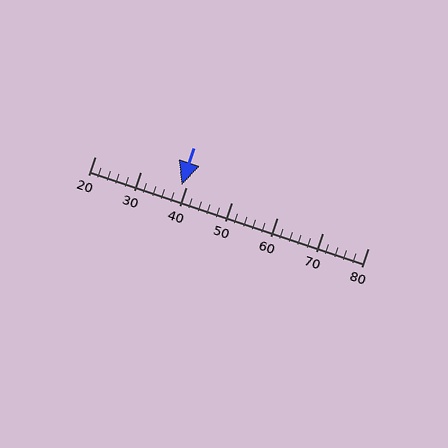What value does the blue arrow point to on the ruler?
The blue arrow points to approximately 39.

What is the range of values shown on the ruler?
The ruler shows values from 20 to 80.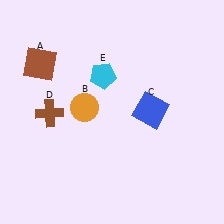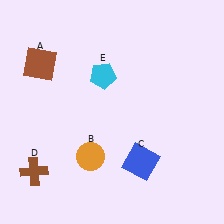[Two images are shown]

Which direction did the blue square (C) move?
The blue square (C) moved down.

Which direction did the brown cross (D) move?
The brown cross (D) moved down.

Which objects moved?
The objects that moved are: the orange circle (B), the blue square (C), the brown cross (D).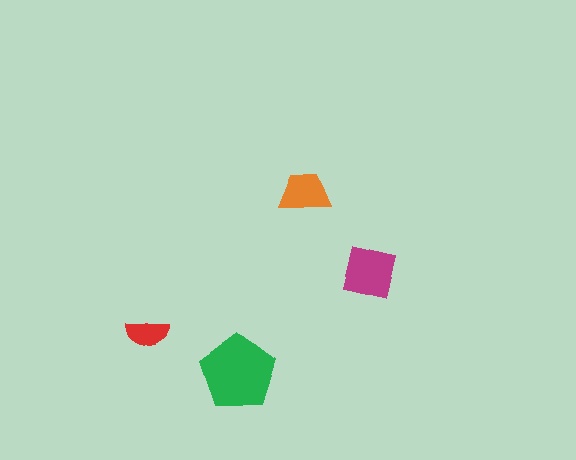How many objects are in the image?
There are 4 objects in the image.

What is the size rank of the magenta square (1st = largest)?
2nd.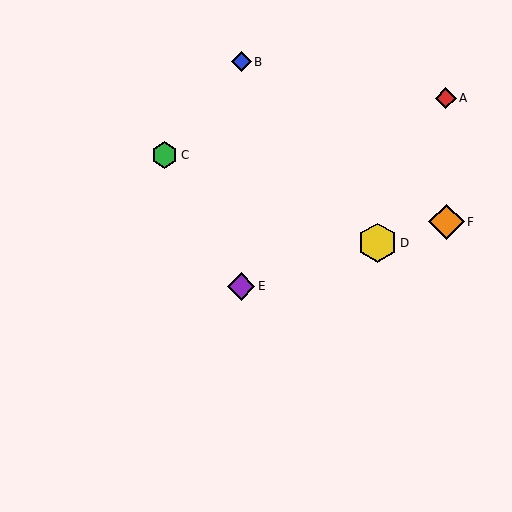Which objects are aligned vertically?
Objects B, E are aligned vertically.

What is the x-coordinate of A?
Object A is at x≈446.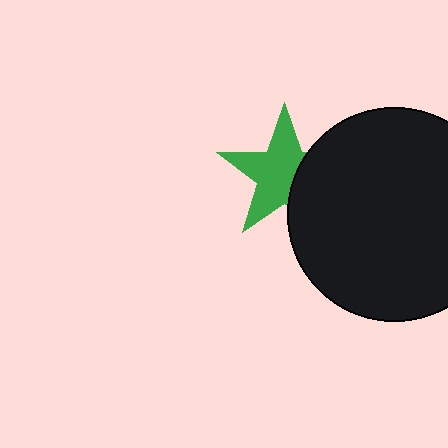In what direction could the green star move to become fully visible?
The green star could move left. That would shift it out from behind the black circle entirely.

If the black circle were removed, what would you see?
You would see the complete green star.